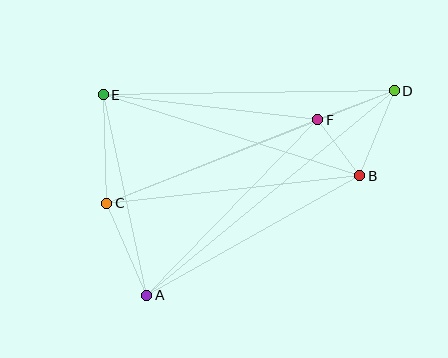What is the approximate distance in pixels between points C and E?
The distance between C and E is approximately 109 pixels.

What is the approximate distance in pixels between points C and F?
The distance between C and F is approximately 227 pixels.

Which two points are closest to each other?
Points B and F are closest to each other.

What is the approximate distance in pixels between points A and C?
The distance between A and C is approximately 100 pixels.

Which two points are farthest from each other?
Points A and D are farthest from each other.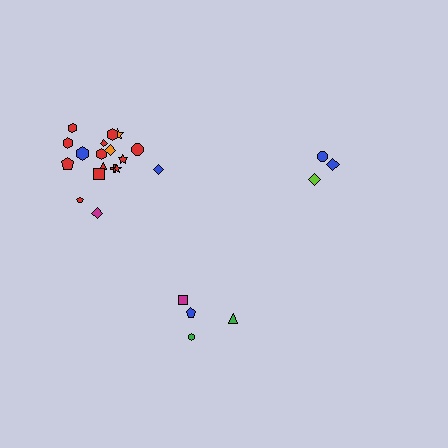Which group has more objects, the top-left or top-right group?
The top-left group.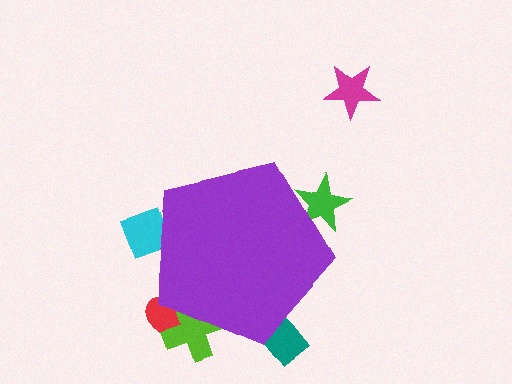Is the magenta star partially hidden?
No, the magenta star is fully visible.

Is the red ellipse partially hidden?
Yes, the red ellipse is partially hidden behind the purple pentagon.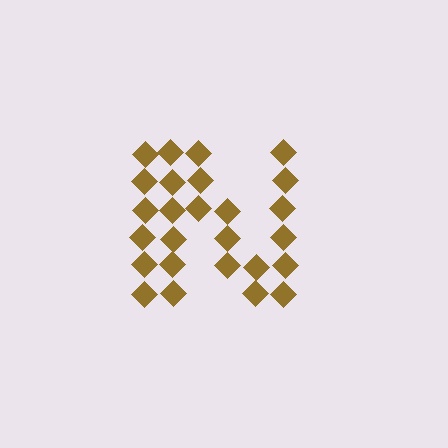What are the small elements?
The small elements are diamonds.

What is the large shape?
The large shape is the letter N.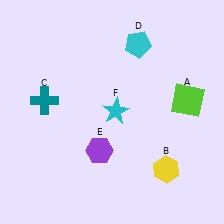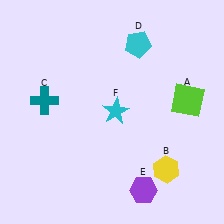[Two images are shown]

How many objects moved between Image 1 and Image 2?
1 object moved between the two images.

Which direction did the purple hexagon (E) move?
The purple hexagon (E) moved right.